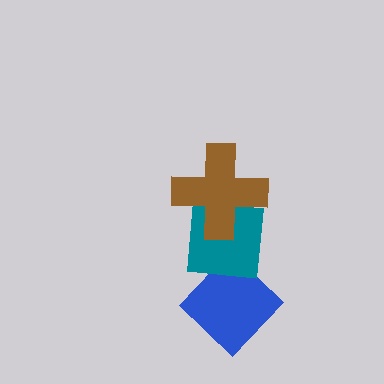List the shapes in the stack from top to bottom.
From top to bottom: the brown cross, the teal square, the blue diamond.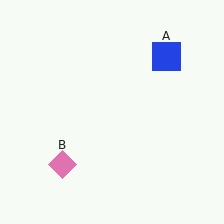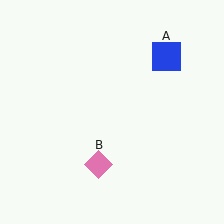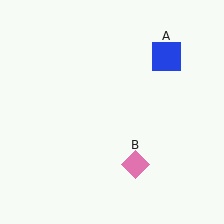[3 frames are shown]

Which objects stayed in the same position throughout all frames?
Blue square (object A) remained stationary.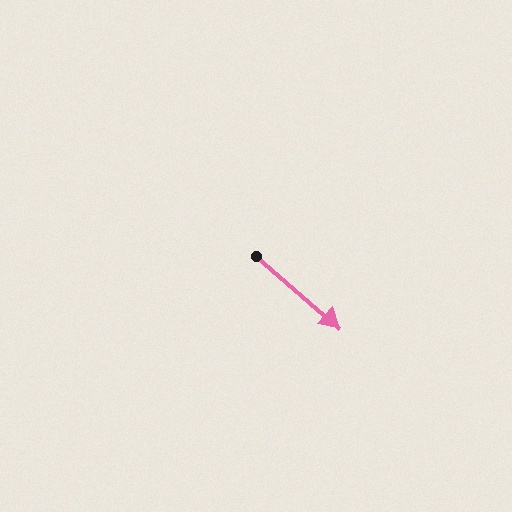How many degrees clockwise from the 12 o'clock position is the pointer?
Approximately 131 degrees.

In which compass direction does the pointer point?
Southeast.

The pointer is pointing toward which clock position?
Roughly 4 o'clock.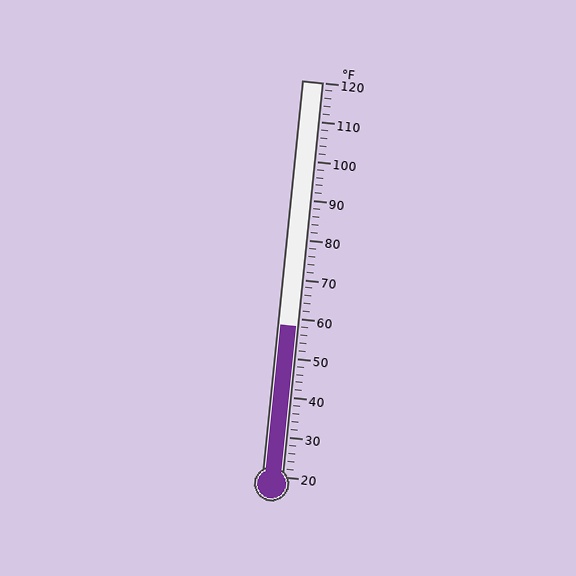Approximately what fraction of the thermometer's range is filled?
The thermometer is filled to approximately 40% of its range.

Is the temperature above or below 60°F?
The temperature is below 60°F.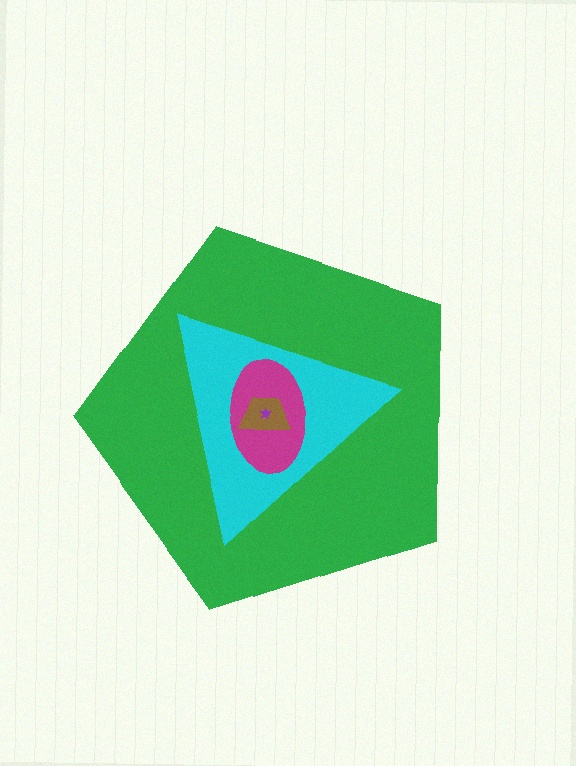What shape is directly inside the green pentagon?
The cyan triangle.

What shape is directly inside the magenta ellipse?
The brown trapezoid.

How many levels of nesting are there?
5.